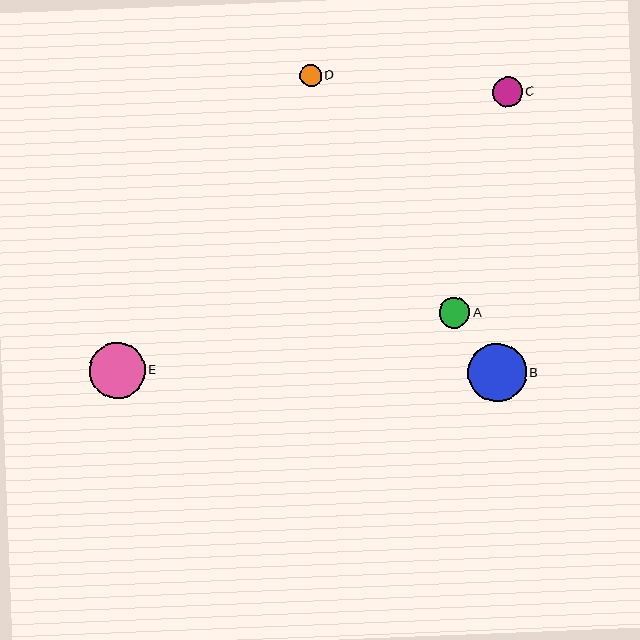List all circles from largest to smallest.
From largest to smallest: B, E, A, C, D.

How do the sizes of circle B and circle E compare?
Circle B and circle E are approximately the same size.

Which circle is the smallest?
Circle D is the smallest with a size of approximately 21 pixels.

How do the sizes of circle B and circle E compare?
Circle B and circle E are approximately the same size.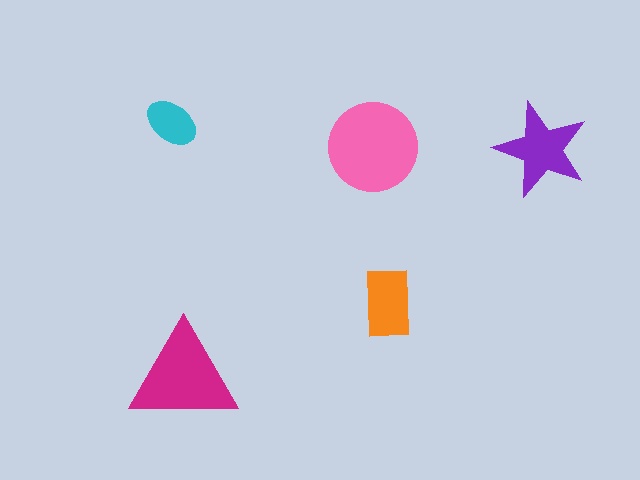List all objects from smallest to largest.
The cyan ellipse, the orange rectangle, the purple star, the magenta triangle, the pink circle.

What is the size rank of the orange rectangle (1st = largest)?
4th.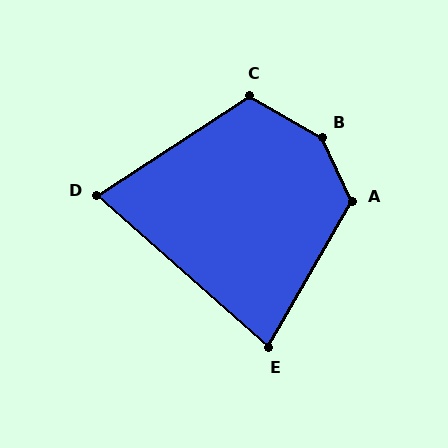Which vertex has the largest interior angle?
B, at approximately 146 degrees.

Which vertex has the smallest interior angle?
D, at approximately 74 degrees.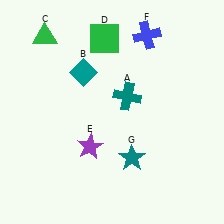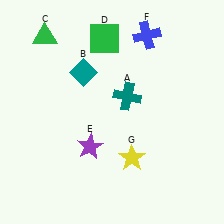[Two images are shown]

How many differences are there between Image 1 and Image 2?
There is 1 difference between the two images.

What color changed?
The star (G) changed from teal in Image 1 to yellow in Image 2.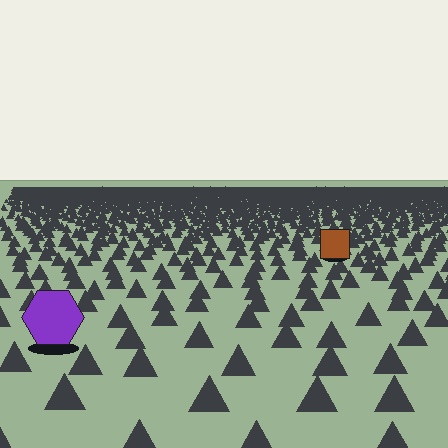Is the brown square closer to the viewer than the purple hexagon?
No. The purple hexagon is closer — you can tell from the texture gradient: the ground texture is coarser near it.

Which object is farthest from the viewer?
The brown square is farthest from the viewer. It appears smaller and the ground texture around it is denser.